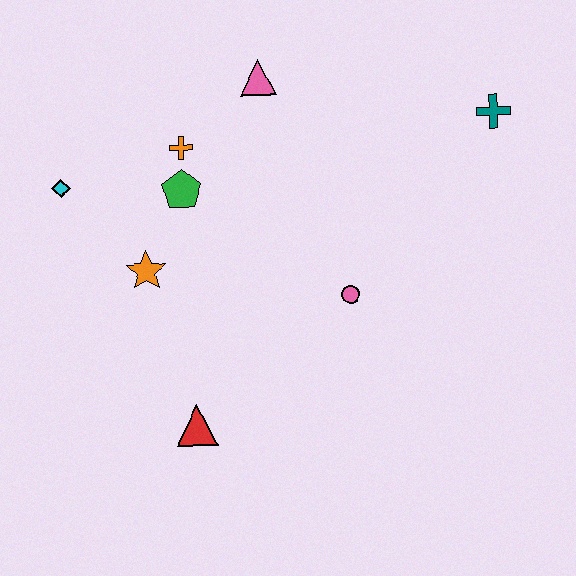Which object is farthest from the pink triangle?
The red triangle is farthest from the pink triangle.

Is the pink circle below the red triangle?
No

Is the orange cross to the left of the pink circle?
Yes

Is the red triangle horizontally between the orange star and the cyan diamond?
No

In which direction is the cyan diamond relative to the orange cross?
The cyan diamond is to the left of the orange cross.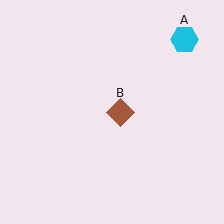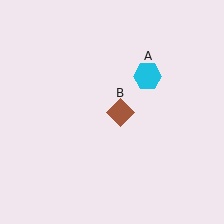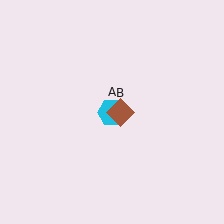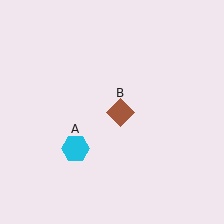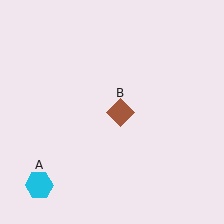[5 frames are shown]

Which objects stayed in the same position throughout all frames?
Brown diamond (object B) remained stationary.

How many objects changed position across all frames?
1 object changed position: cyan hexagon (object A).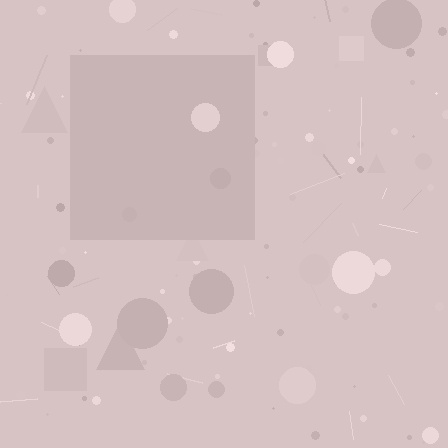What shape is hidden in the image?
A square is hidden in the image.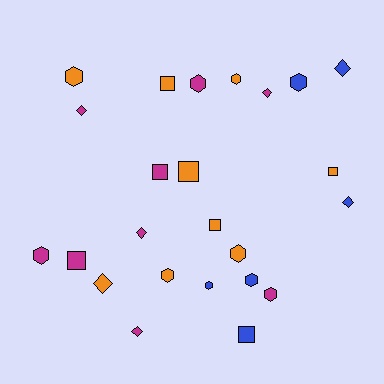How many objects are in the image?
There are 24 objects.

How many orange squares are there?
There are 4 orange squares.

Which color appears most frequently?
Orange, with 9 objects.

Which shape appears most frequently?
Hexagon, with 10 objects.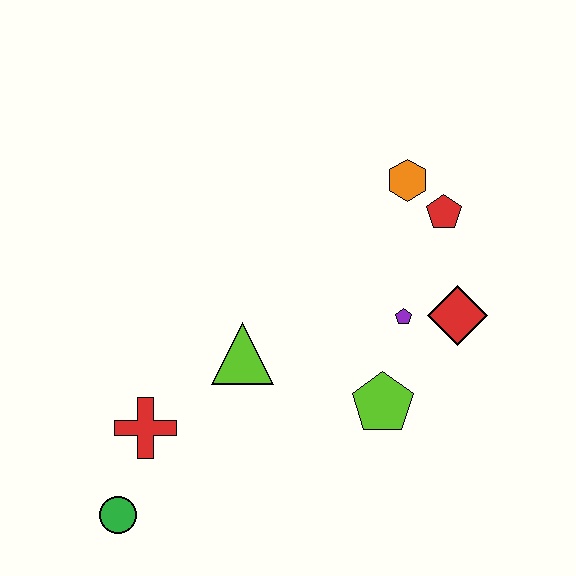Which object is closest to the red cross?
The green circle is closest to the red cross.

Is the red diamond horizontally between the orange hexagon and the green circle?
No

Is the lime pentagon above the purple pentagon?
No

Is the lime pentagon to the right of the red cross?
Yes